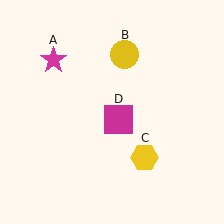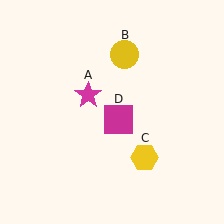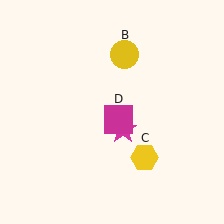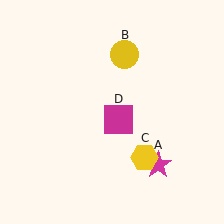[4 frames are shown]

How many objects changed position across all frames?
1 object changed position: magenta star (object A).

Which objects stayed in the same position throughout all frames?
Yellow circle (object B) and yellow hexagon (object C) and magenta square (object D) remained stationary.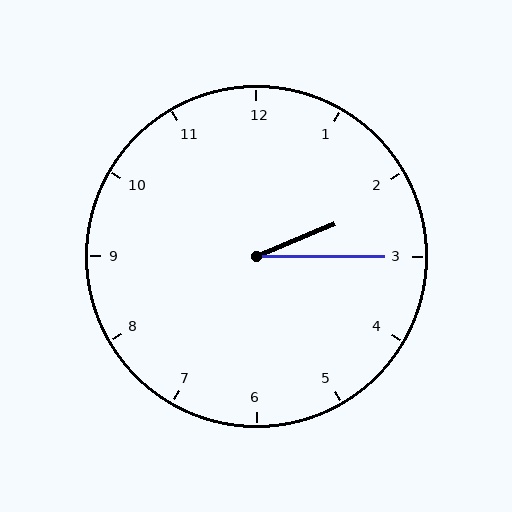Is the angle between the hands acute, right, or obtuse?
It is acute.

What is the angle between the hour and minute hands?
Approximately 22 degrees.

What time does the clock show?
2:15.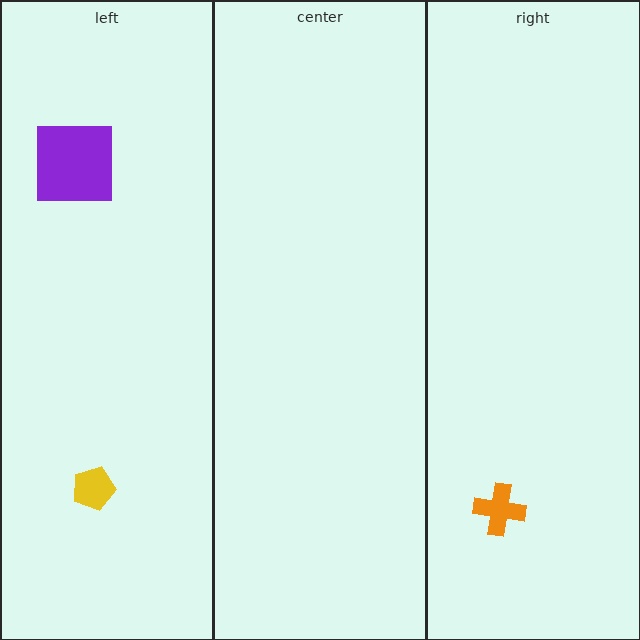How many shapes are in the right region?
1.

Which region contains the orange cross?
The right region.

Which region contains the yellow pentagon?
The left region.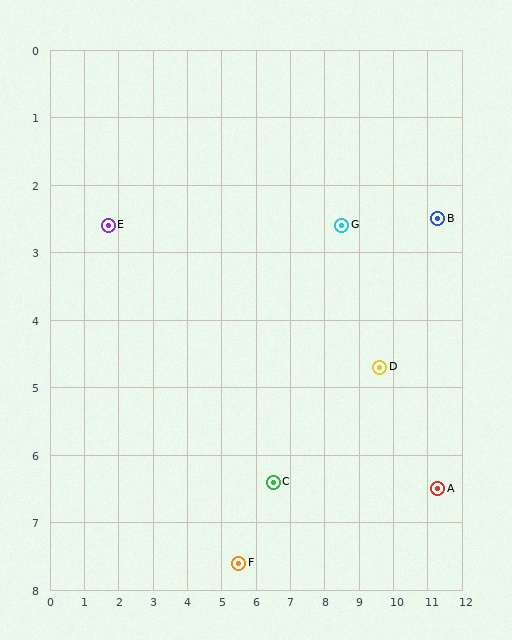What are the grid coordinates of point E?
Point E is at approximately (1.7, 2.6).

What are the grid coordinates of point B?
Point B is at approximately (11.3, 2.5).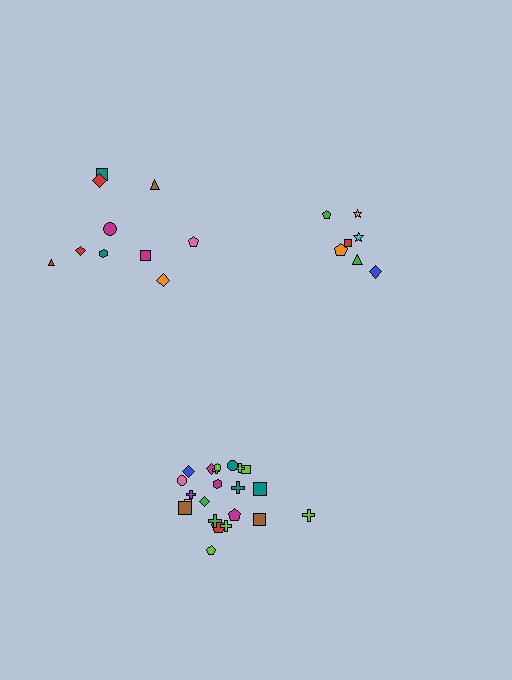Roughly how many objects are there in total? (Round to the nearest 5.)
Roughly 40 objects in total.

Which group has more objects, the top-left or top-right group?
The top-left group.